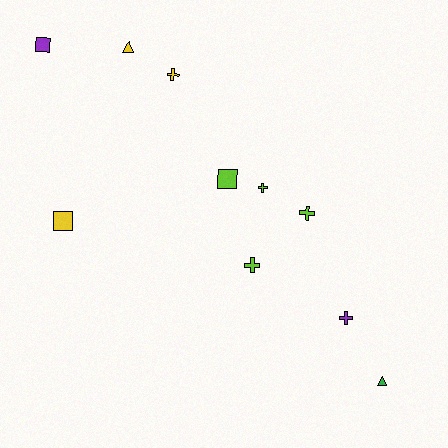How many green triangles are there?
There is 1 green triangle.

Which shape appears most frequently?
Cross, with 5 objects.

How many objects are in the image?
There are 10 objects.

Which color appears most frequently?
Lime, with 4 objects.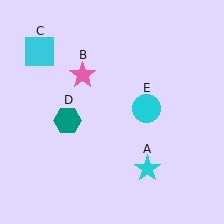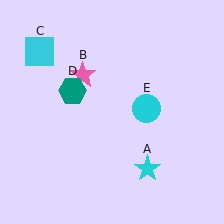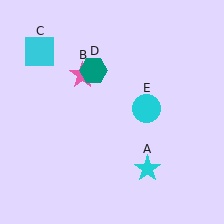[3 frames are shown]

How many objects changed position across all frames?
1 object changed position: teal hexagon (object D).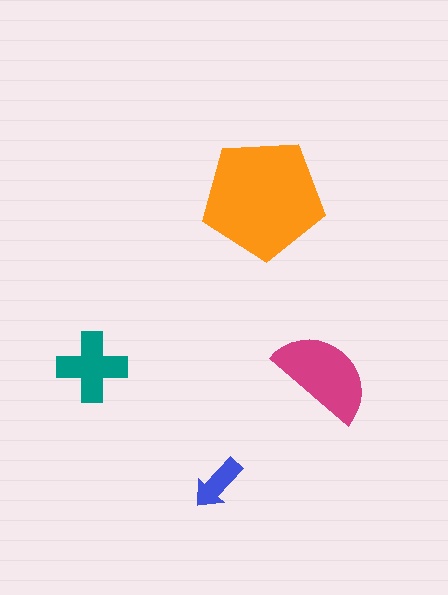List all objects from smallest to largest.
The blue arrow, the teal cross, the magenta semicircle, the orange pentagon.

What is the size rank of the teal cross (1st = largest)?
3rd.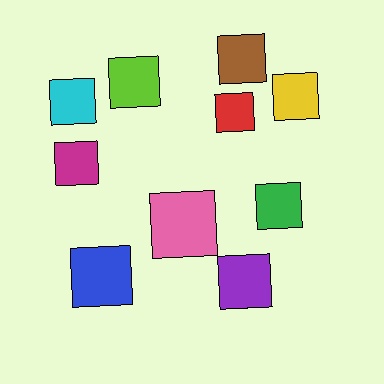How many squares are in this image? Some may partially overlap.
There are 10 squares.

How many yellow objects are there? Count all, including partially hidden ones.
There is 1 yellow object.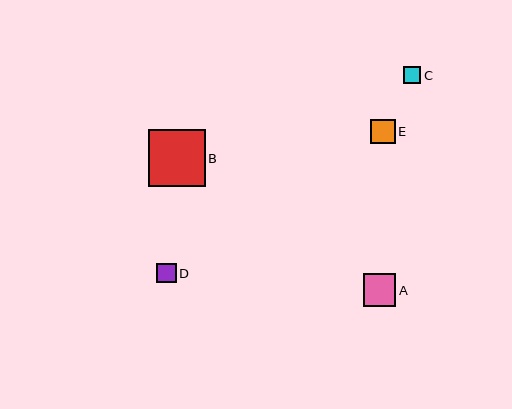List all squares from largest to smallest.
From largest to smallest: B, A, E, D, C.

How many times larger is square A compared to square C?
Square A is approximately 1.9 times the size of square C.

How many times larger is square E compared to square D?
Square E is approximately 1.3 times the size of square D.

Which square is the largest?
Square B is the largest with a size of approximately 57 pixels.